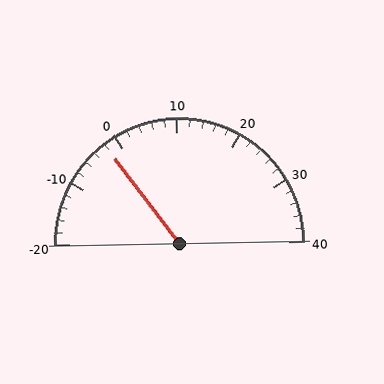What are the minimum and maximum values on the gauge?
The gauge ranges from -20 to 40.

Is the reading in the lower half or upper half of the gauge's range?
The reading is in the lower half of the range (-20 to 40).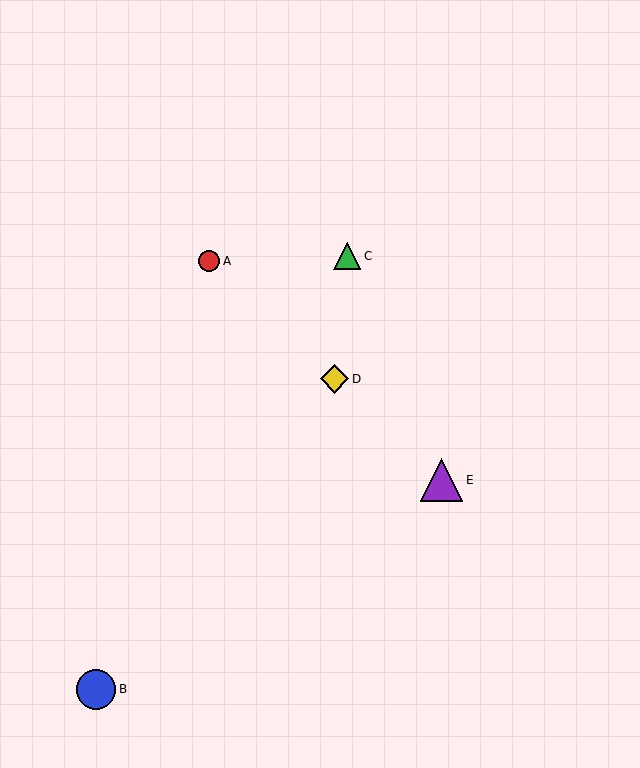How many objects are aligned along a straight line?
3 objects (A, D, E) are aligned along a straight line.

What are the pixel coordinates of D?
Object D is at (335, 379).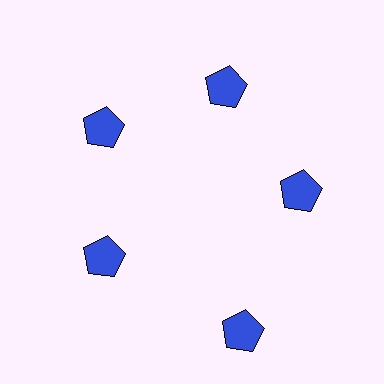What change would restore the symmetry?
The symmetry would be restored by moving it inward, back onto the ring so that all 5 pentagons sit at equal angles and equal distance from the center.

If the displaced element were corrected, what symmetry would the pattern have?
It would have 5-fold rotational symmetry — the pattern would map onto itself every 72 degrees.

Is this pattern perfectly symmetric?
No. The 5 blue pentagons are arranged in a ring, but one element near the 5 o'clock position is pushed outward from the center, breaking the 5-fold rotational symmetry.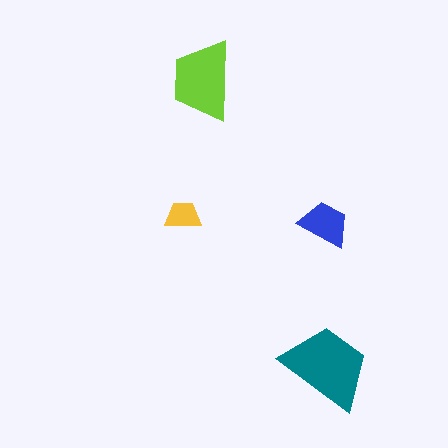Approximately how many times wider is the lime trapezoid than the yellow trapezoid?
About 2 times wider.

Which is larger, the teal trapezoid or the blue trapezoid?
The teal one.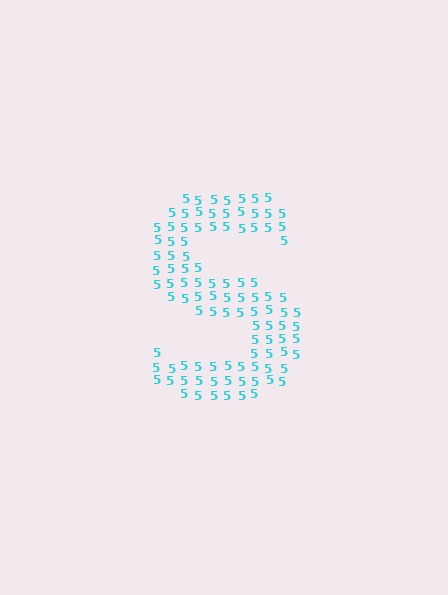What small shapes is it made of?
It is made of small digit 5's.